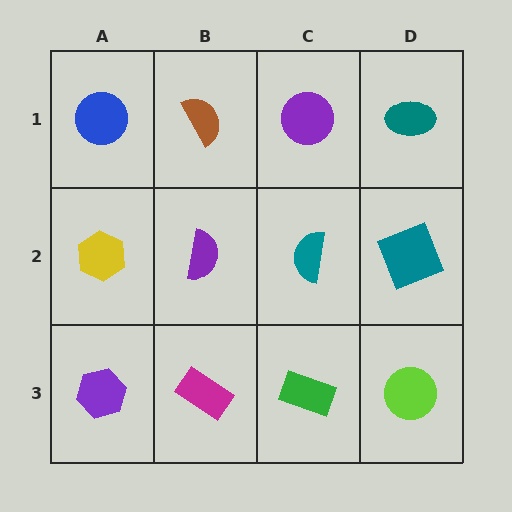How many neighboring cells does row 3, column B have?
3.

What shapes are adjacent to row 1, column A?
A yellow hexagon (row 2, column A), a brown semicircle (row 1, column B).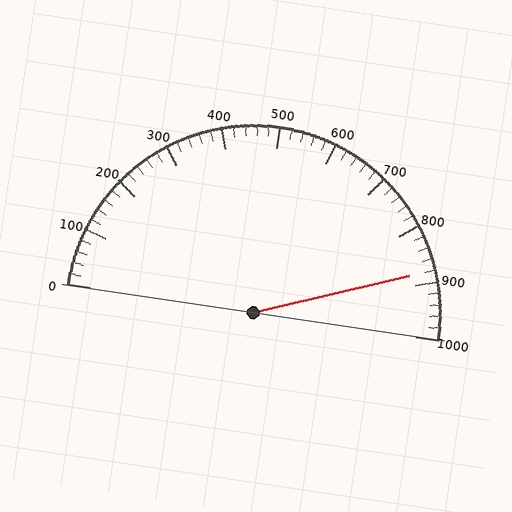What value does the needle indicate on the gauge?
The needle indicates approximately 880.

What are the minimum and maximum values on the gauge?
The gauge ranges from 0 to 1000.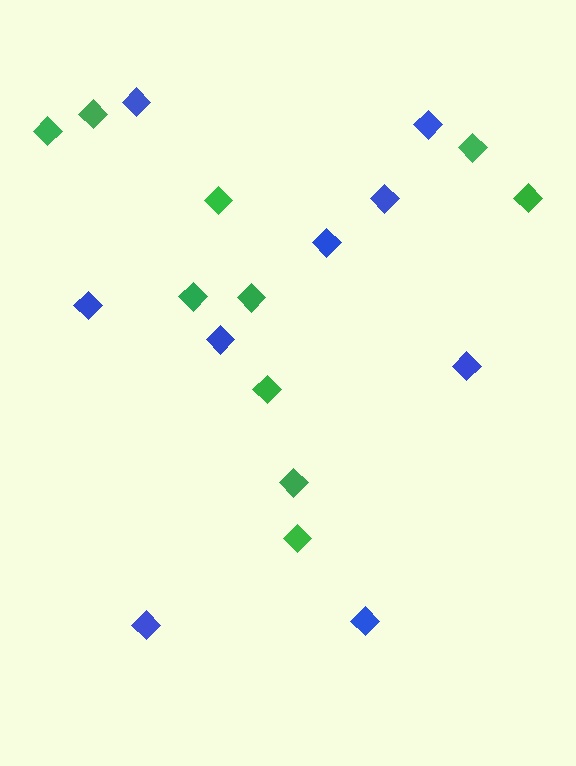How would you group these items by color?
There are 2 groups: one group of blue diamonds (9) and one group of green diamonds (10).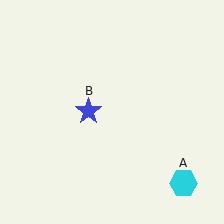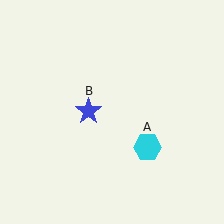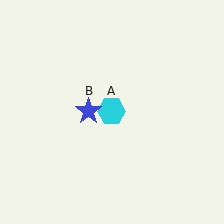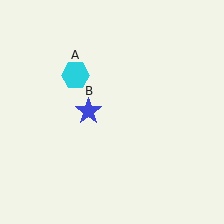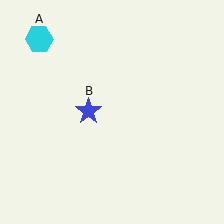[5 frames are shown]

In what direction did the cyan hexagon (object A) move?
The cyan hexagon (object A) moved up and to the left.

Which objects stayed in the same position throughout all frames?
Blue star (object B) remained stationary.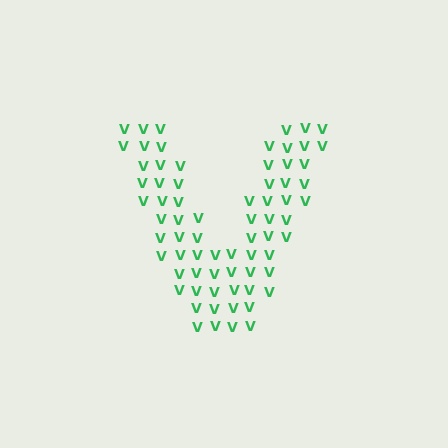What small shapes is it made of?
It is made of small letter V's.